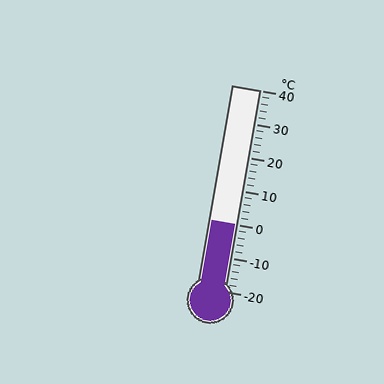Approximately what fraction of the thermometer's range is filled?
The thermometer is filled to approximately 35% of its range.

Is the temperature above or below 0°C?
The temperature is at 0°C.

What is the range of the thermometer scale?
The thermometer scale ranges from -20°C to 40°C.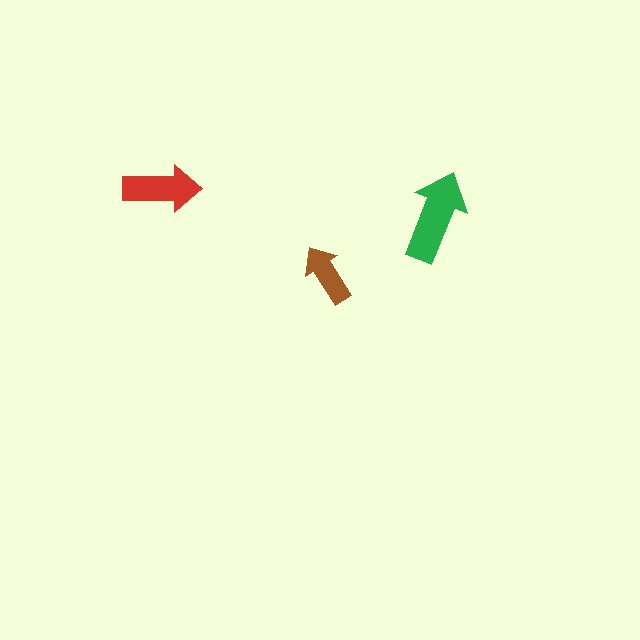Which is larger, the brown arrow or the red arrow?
The red one.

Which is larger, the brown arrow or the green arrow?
The green one.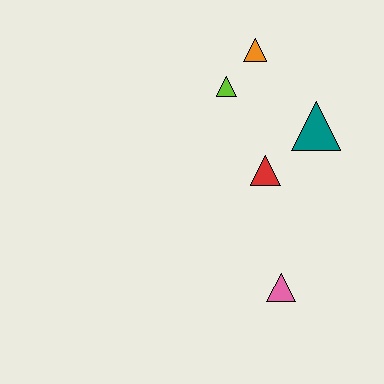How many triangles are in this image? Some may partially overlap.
There are 5 triangles.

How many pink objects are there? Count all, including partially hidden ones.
There is 1 pink object.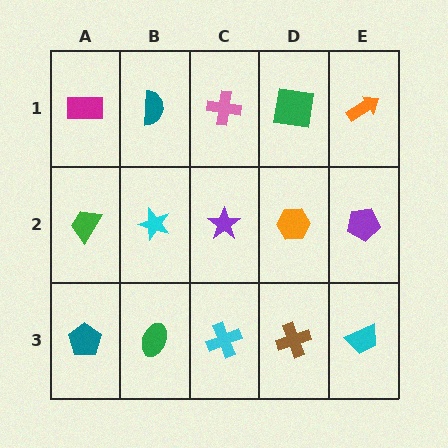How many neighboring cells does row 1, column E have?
2.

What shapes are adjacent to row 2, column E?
An orange arrow (row 1, column E), a cyan trapezoid (row 3, column E), an orange hexagon (row 2, column D).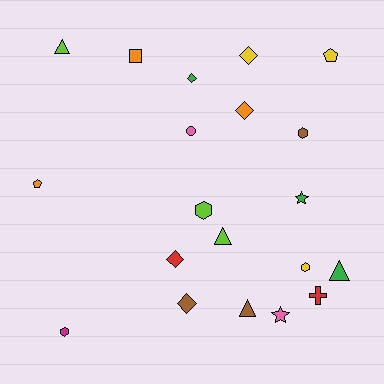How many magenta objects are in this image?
There is 1 magenta object.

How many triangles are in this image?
There are 4 triangles.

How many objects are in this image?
There are 20 objects.